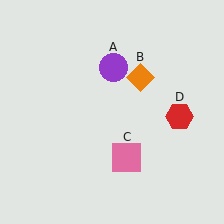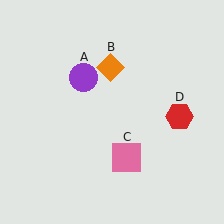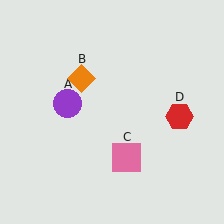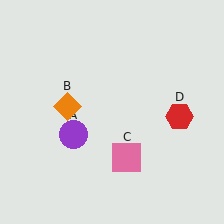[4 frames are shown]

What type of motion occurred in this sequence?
The purple circle (object A), orange diamond (object B) rotated counterclockwise around the center of the scene.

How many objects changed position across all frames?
2 objects changed position: purple circle (object A), orange diamond (object B).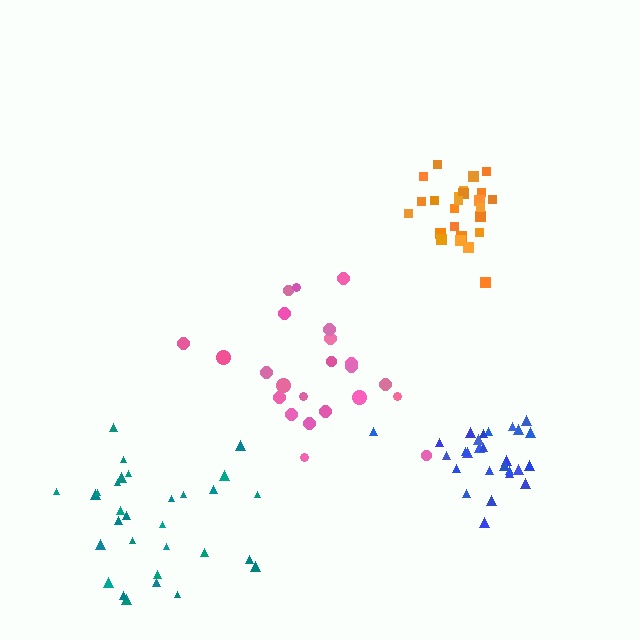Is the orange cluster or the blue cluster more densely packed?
Orange.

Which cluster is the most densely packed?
Orange.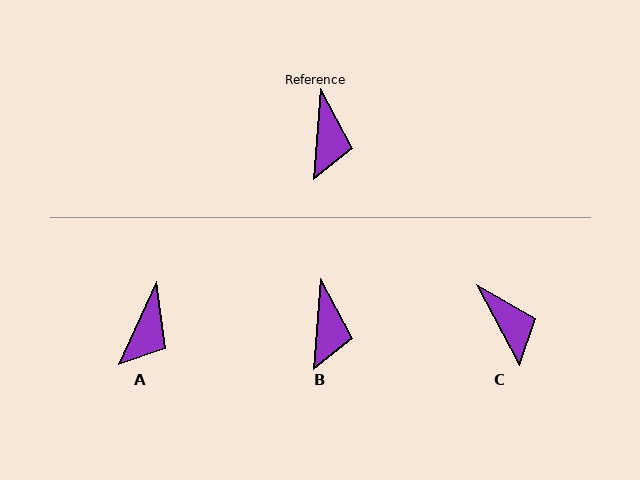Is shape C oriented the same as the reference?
No, it is off by about 32 degrees.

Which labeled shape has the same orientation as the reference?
B.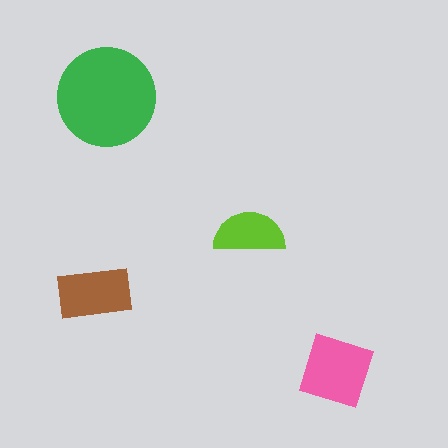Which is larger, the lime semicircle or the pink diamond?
The pink diamond.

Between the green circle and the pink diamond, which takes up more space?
The green circle.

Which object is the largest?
The green circle.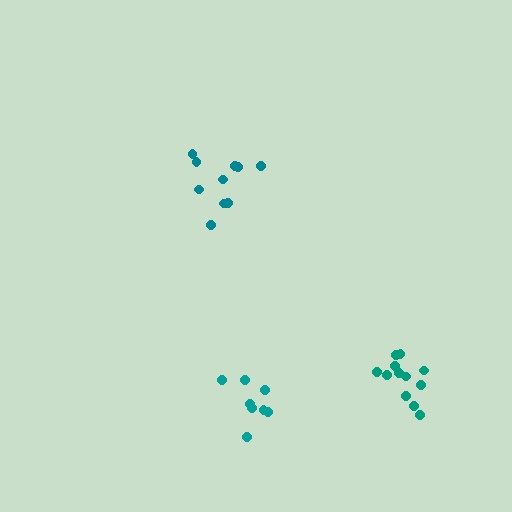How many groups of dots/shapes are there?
There are 3 groups.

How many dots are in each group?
Group 1: 12 dots, Group 2: 10 dots, Group 3: 8 dots (30 total).